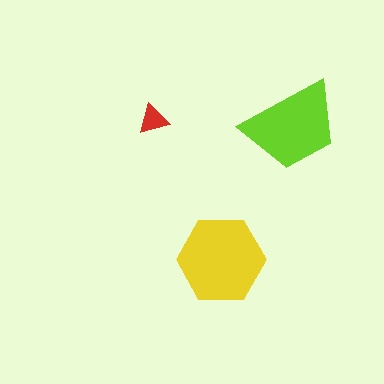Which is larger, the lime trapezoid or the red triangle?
The lime trapezoid.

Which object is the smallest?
The red triangle.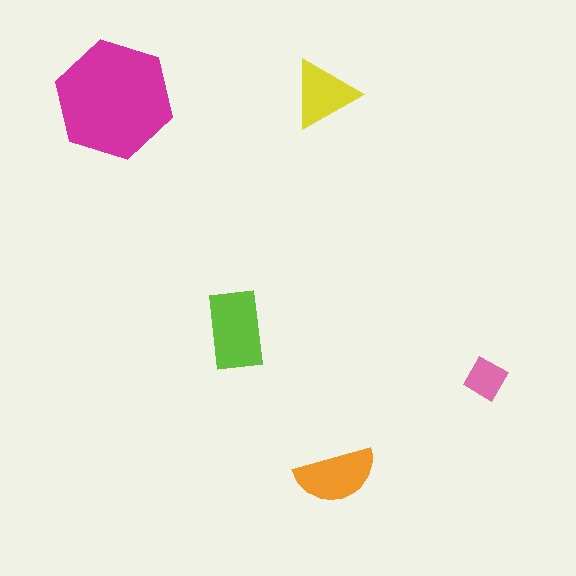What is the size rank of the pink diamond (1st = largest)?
5th.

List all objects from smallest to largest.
The pink diamond, the yellow triangle, the orange semicircle, the lime rectangle, the magenta hexagon.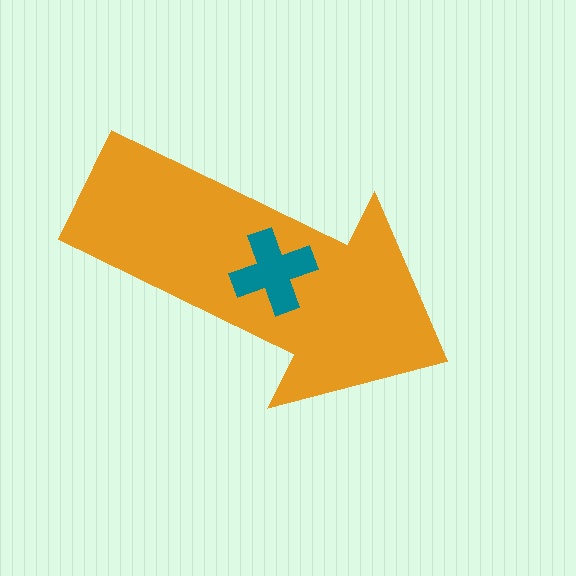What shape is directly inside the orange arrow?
The teal cross.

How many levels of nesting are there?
2.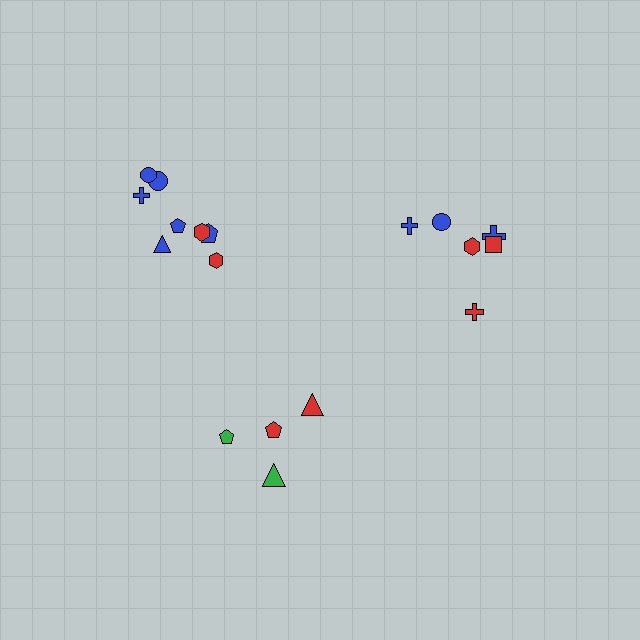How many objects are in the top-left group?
There are 8 objects.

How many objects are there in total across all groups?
There are 18 objects.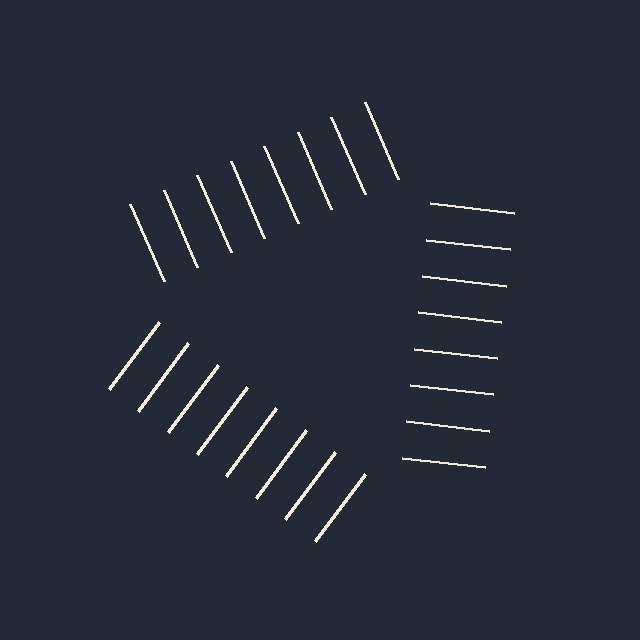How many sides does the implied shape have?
3 sides — the line-ends trace a triangle.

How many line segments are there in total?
24 — 8 along each of the 3 edges.